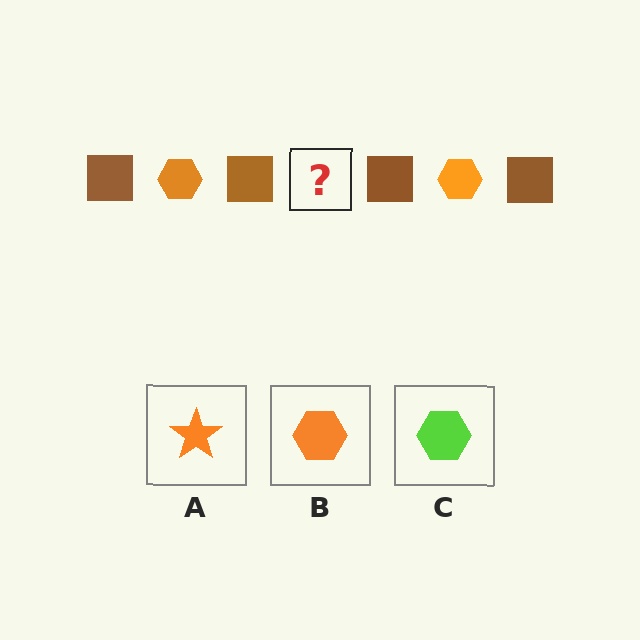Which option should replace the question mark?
Option B.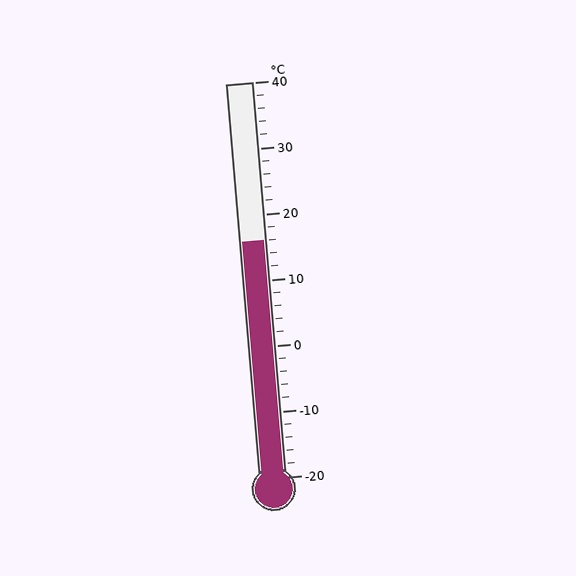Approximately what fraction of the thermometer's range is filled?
The thermometer is filled to approximately 60% of its range.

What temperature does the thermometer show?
The thermometer shows approximately 16°C.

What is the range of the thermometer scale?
The thermometer scale ranges from -20°C to 40°C.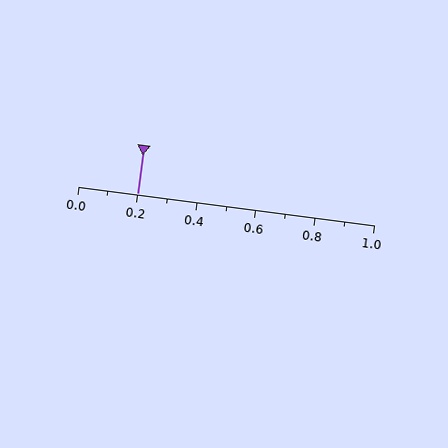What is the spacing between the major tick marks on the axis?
The major ticks are spaced 0.2 apart.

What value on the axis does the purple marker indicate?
The marker indicates approximately 0.2.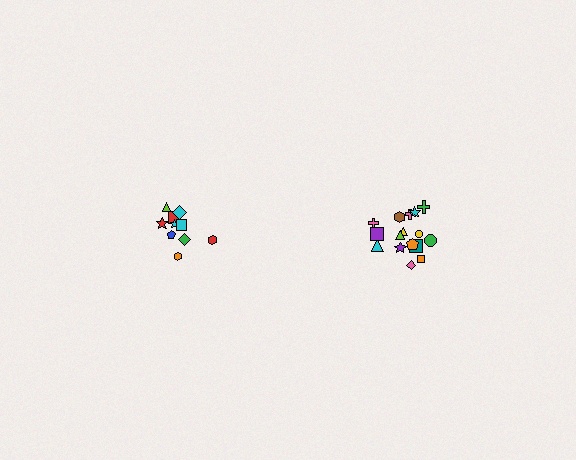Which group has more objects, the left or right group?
The right group.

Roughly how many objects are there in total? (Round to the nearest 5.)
Roughly 30 objects in total.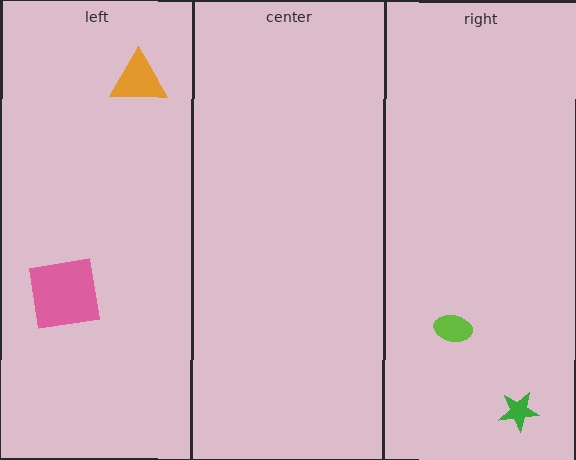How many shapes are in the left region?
2.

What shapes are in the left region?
The pink square, the orange triangle.